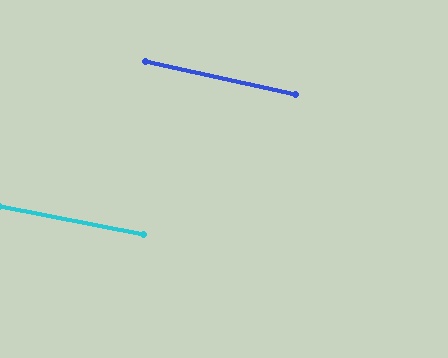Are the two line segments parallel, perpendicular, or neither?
Parallel — their directions differ by only 1.2°.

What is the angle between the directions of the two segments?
Approximately 1 degree.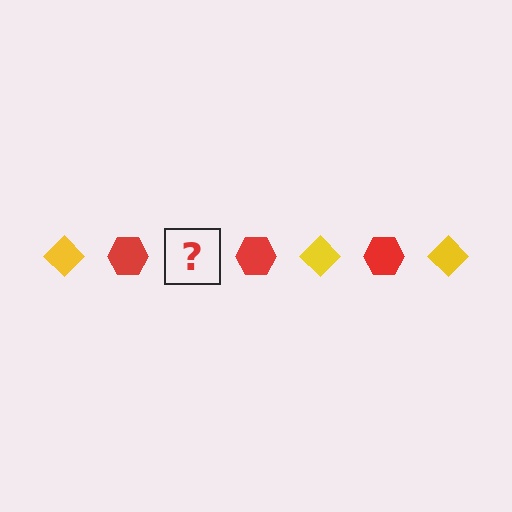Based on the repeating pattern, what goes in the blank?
The blank should be a yellow diamond.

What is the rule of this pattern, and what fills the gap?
The rule is that the pattern alternates between yellow diamond and red hexagon. The gap should be filled with a yellow diamond.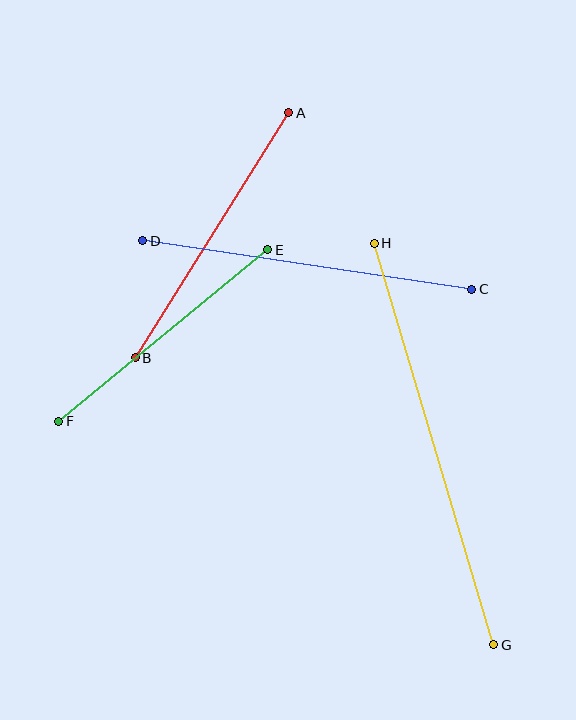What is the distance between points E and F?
The distance is approximately 270 pixels.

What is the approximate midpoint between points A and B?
The midpoint is at approximately (212, 235) pixels.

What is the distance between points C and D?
The distance is approximately 333 pixels.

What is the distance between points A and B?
The distance is approximately 289 pixels.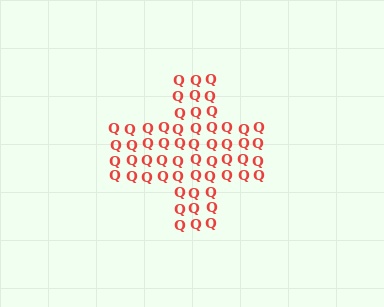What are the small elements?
The small elements are letter Q's.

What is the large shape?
The large shape is a cross.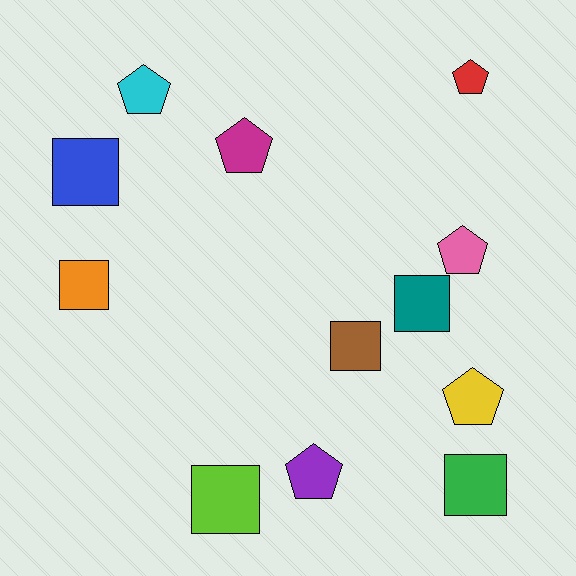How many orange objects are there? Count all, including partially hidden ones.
There is 1 orange object.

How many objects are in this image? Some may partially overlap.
There are 12 objects.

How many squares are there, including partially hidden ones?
There are 6 squares.